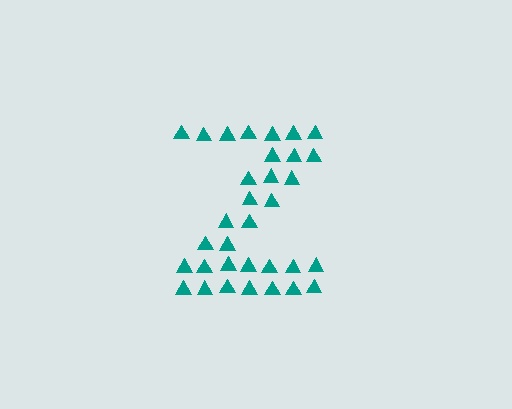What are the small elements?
The small elements are triangles.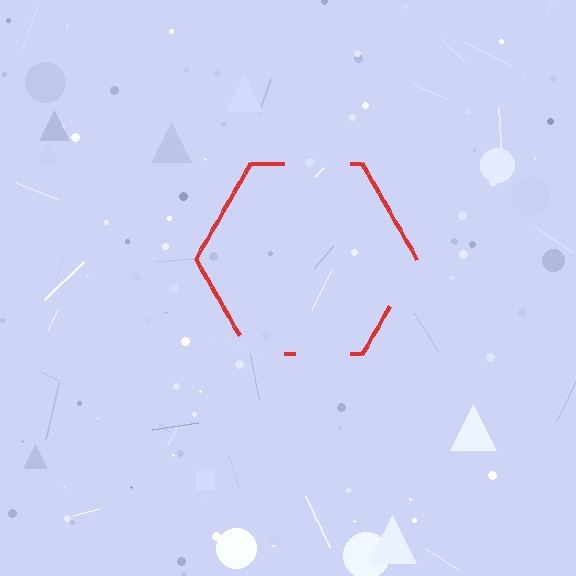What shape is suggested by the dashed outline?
The dashed outline suggests a hexagon.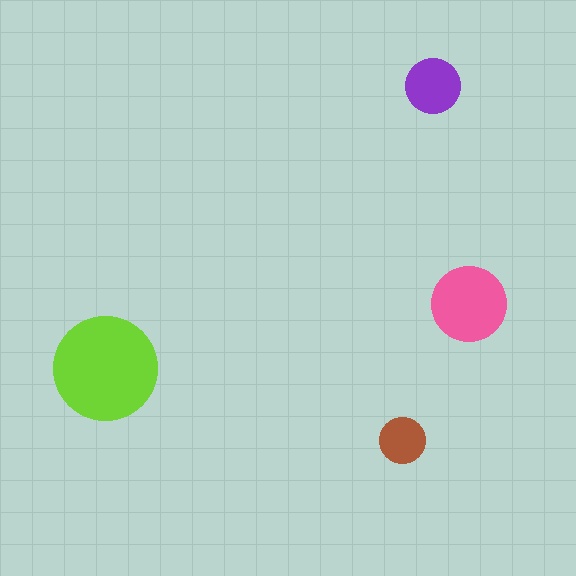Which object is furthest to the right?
The pink circle is rightmost.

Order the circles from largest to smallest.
the lime one, the pink one, the purple one, the brown one.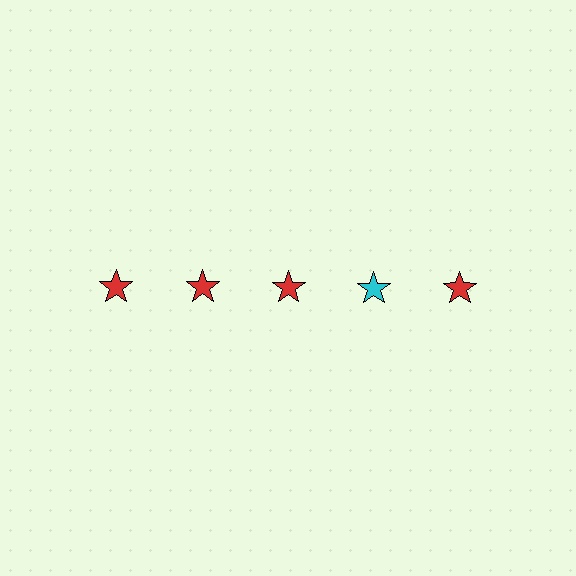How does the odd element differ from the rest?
It has a different color: cyan instead of red.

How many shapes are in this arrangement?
There are 5 shapes arranged in a grid pattern.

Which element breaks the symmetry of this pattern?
The cyan star in the top row, second from right column breaks the symmetry. All other shapes are red stars.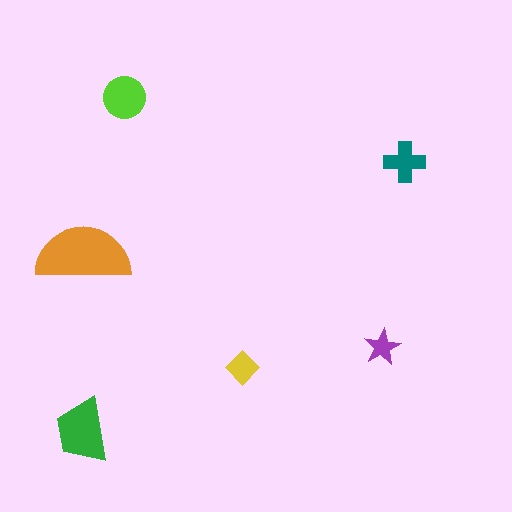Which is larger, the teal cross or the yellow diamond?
The teal cross.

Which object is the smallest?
The purple star.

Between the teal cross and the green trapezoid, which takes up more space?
The green trapezoid.